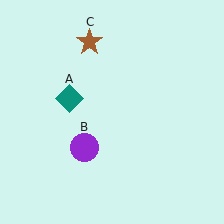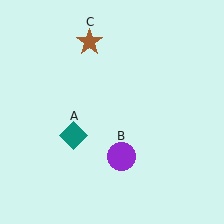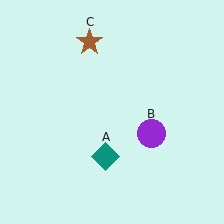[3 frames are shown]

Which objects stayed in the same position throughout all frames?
Brown star (object C) remained stationary.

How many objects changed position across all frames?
2 objects changed position: teal diamond (object A), purple circle (object B).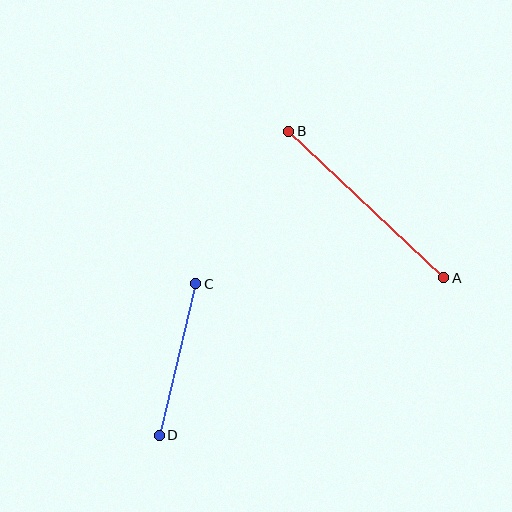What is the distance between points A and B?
The distance is approximately 213 pixels.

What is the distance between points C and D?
The distance is approximately 156 pixels.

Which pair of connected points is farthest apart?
Points A and B are farthest apart.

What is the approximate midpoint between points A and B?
The midpoint is at approximately (366, 205) pixels.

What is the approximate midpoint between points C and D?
The midpoint is at approximately (177, 359) pixels.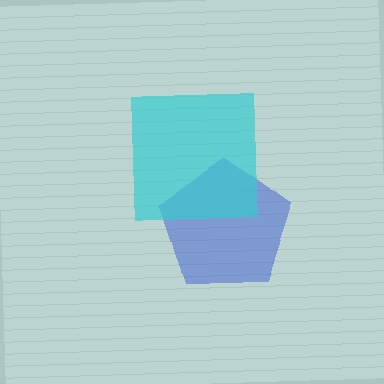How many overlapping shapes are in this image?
There are 2 overlapping shapes in the image.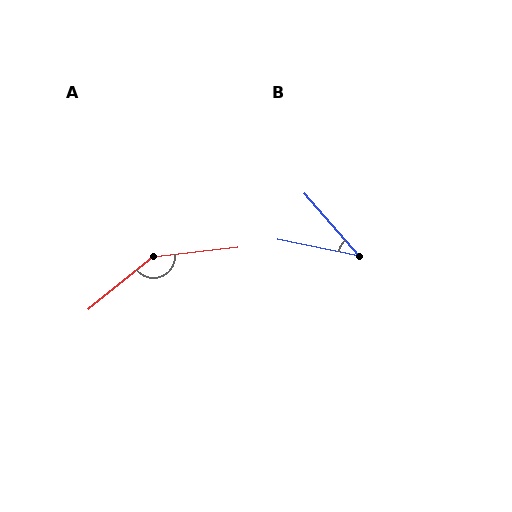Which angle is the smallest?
B, at approximately 37 degrees.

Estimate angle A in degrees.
Approximately 148 degrees.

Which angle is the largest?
A, at approximately 148 degrees.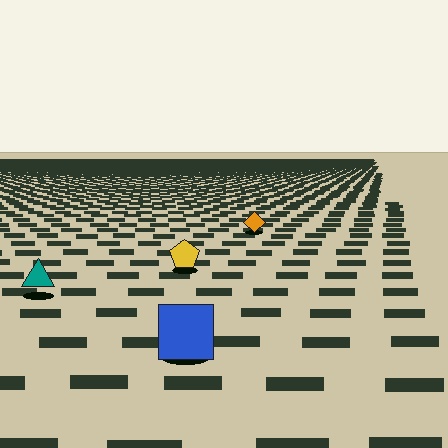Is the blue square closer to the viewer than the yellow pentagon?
Yes. The blue square is closer — you can tell from the texture gradient: the ground texture is coarser near it.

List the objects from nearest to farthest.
From nearest to farthest: the blue square, the teal triangle, the yellow pentagon, the orange diamond.